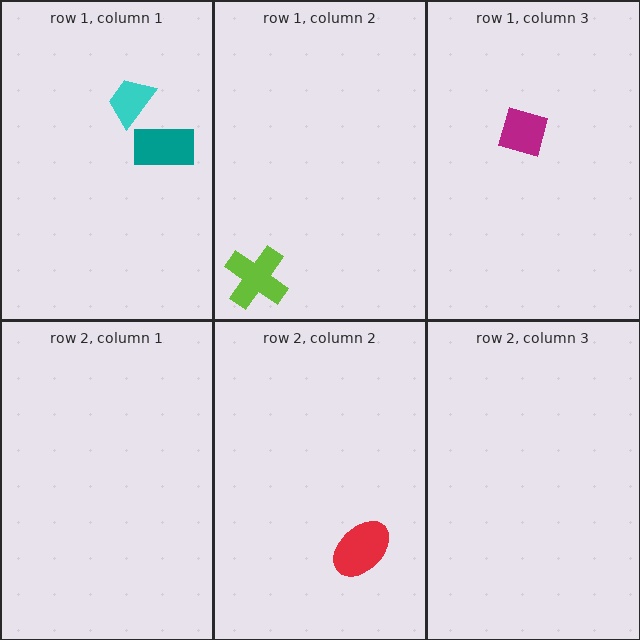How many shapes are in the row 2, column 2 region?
1.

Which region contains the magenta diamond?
The row 1, column 3 region.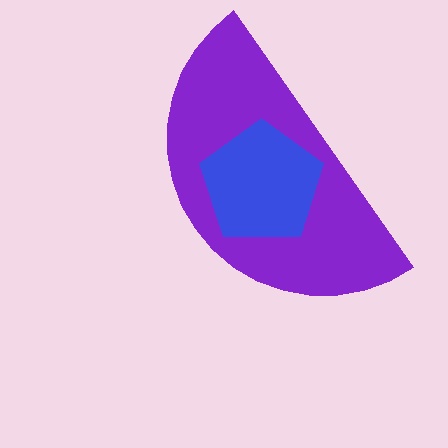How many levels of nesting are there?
2.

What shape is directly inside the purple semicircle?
The blue pentagon.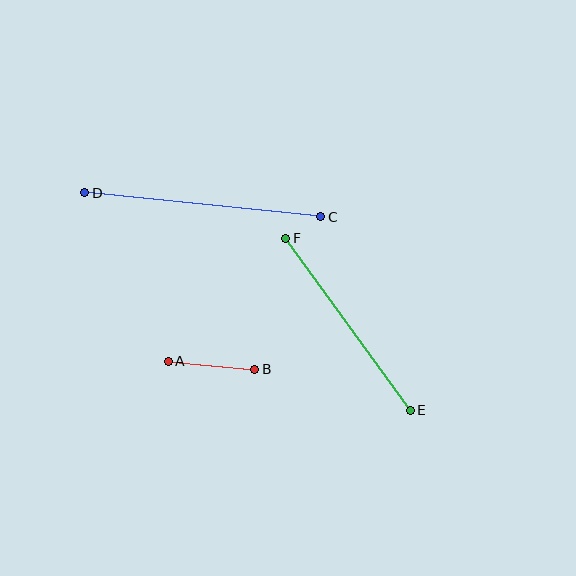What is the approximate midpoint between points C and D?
The midpoint is at approximately (203, 205) pixels.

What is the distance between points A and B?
The distance is approximately 87 pixels.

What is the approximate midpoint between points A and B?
The midpoint is at approximately (211, 365) pixels.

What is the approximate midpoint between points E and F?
The midpoint is at approximately (348, 324) pixels.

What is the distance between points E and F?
The distance is approximately 212 pixels.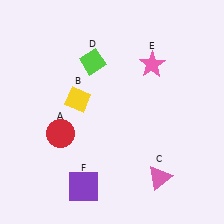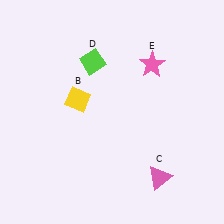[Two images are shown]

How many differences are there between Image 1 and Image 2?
There are 2 differences between the two images.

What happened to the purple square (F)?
The purple square (F) was removed in Image 2. It was in the bottom-left area of Image 1.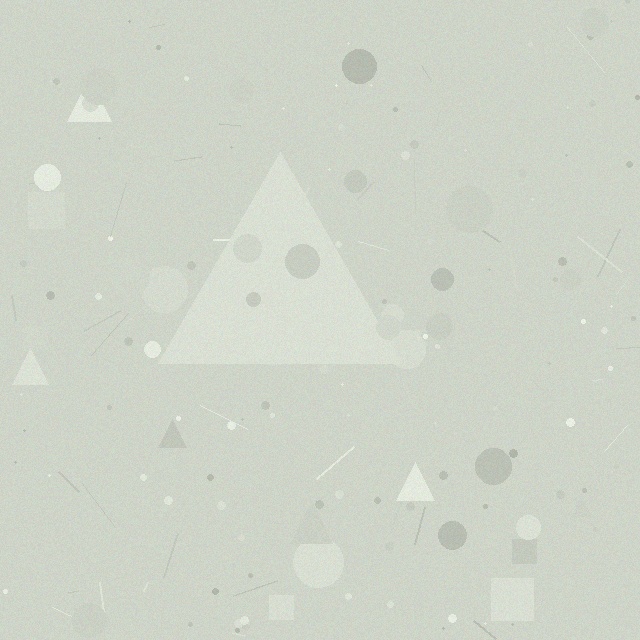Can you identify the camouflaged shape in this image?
The camouflaged shape is a triangle.